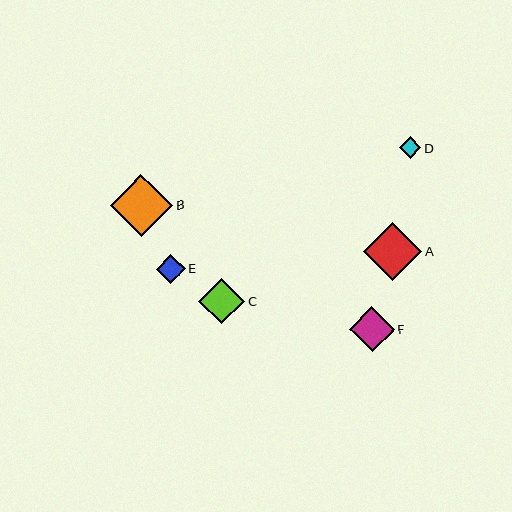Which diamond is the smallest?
Diamond D is the smallest with a size of approximately 21 pixels.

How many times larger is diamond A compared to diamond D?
Diamond A is approximately 2.7 times the size of diamond D.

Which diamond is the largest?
Diamond B is the largest with a size of approximately 62 pixels.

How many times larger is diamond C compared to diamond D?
Diamond C is approximately 2.1 times the size of diamond D.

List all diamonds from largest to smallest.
From largest to smallest: B, A, C, F, E, D.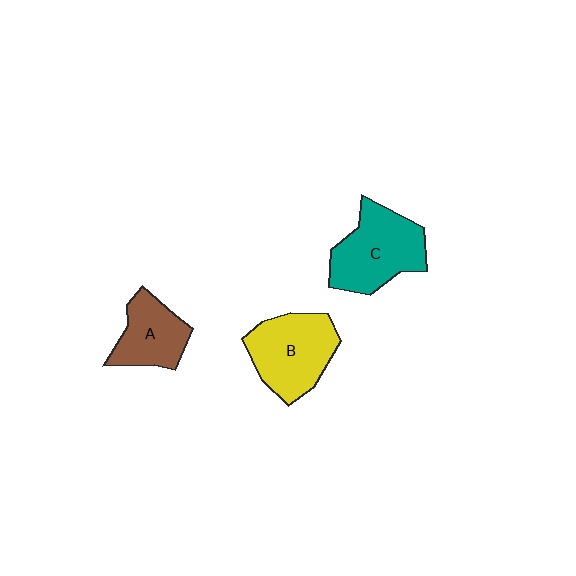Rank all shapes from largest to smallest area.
From largest to smallest: C (teal), B (yellow), A (brown).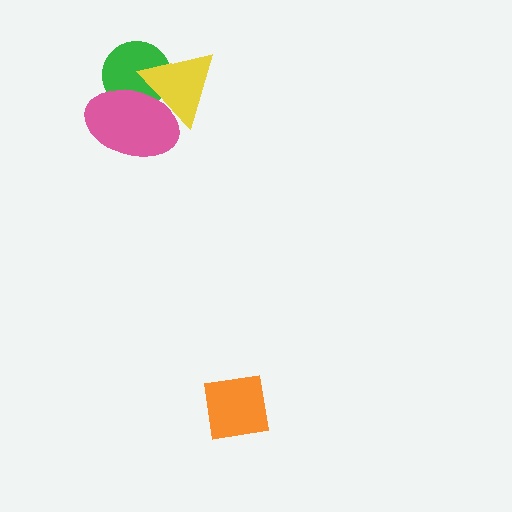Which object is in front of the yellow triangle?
The pink ellipse is in front of the yellow triangle.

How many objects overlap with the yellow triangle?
2 objects overlap with the yellow triangle.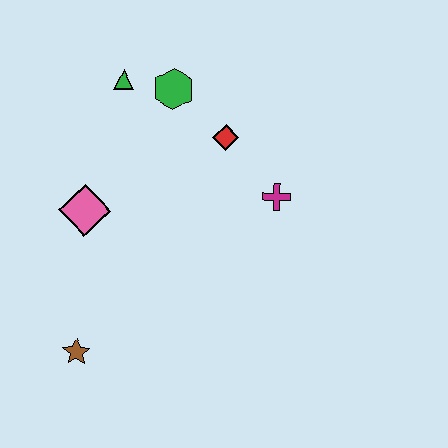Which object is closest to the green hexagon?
The green triangle is closest to the green hexagon.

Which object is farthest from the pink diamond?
The magenta cross is farthest from the pink diamond.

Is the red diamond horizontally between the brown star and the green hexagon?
No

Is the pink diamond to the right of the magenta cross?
No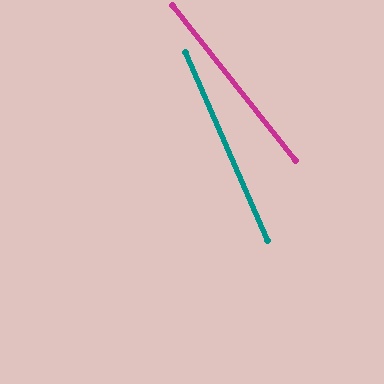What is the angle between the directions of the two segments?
Approximately 15 degrees.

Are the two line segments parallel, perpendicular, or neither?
Neither parallel nor perpendicular — they differ by about 15°.